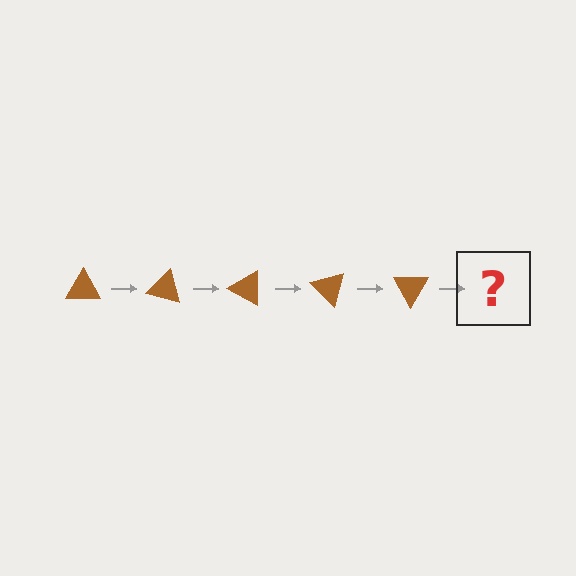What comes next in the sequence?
The next element should be a brown triangle rotated 75 degrees.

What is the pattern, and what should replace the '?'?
The pattern is that the triangle rotates 15 degrees each step. The '?' should be a brown triangle rotated 75 degrees.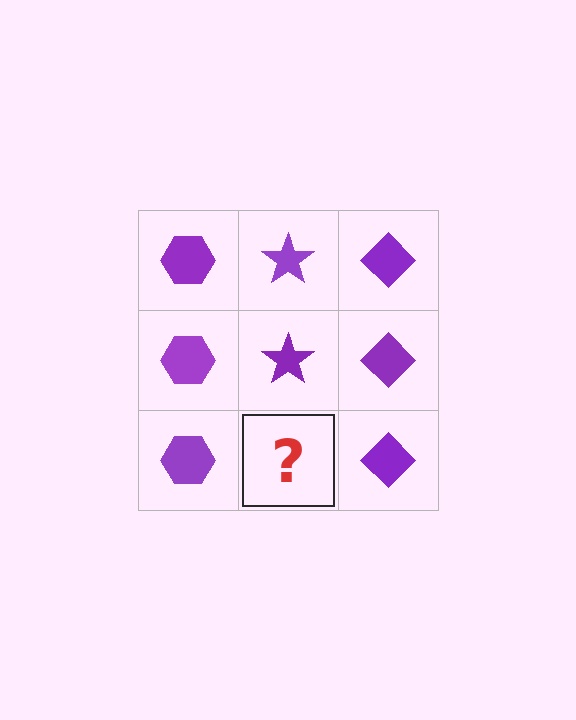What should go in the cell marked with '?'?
The missing cell should contain a purple star.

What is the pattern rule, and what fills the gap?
The rule is that each column has a consistent shape. The gap should be filled with a purple star.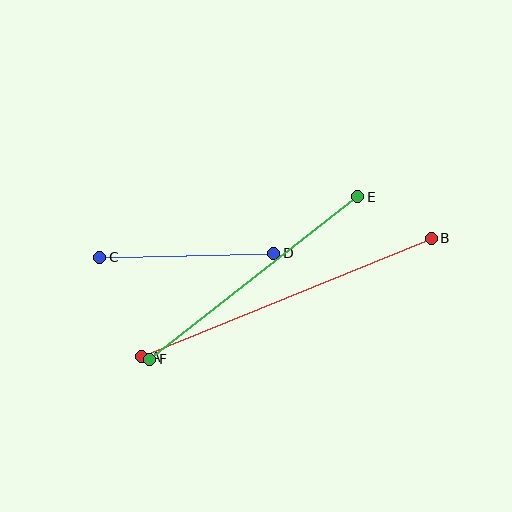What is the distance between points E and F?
The distance is approximately 264 pixels.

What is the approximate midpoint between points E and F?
The midpoint is at approximately (254, 278) pixels.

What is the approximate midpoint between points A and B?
The midpoint is at approximately (287, 298) pixels.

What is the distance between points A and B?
The distance is approximately 313 pixels.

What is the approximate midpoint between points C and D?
The midpoint is at approximately (187, 255) pixels.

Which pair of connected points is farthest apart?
Points A and B are farthest apart.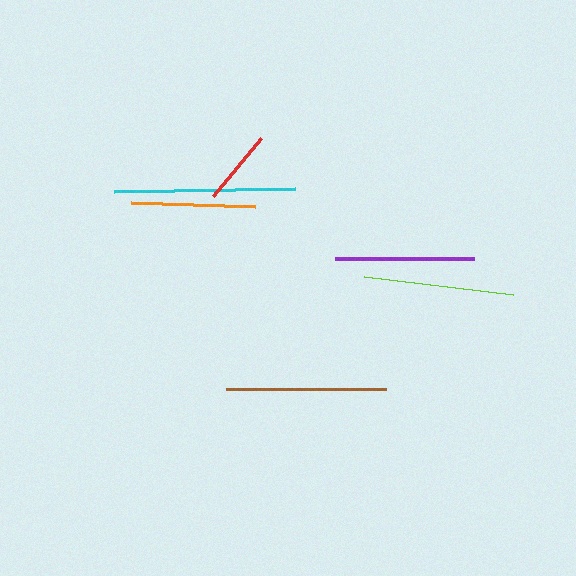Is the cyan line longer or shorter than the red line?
The cyan line is longer than the red line.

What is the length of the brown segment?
The brown segment is approximately 160 pixels long.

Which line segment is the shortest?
The red line is the shortest at approximately 75 pixels.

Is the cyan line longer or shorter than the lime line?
The cyan line is longer than the lime line.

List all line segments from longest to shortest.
From longest to shortest: cyan, brown, lime, purple, orange, red.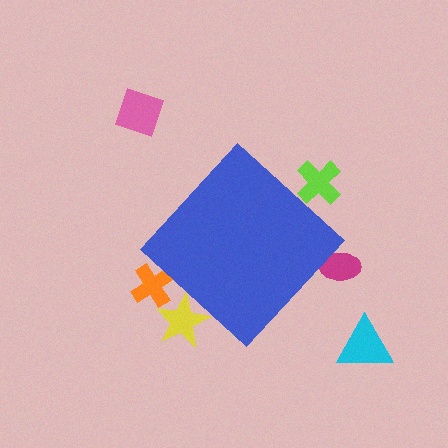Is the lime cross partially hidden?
Yes, the lime cross is partially hidden behind the blue diamond.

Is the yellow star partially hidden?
Yes, the yellow star is partially hidden behind the blue diamond.